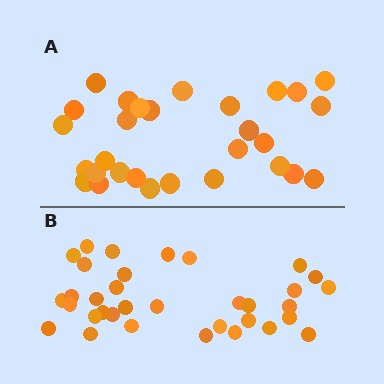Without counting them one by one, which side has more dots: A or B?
Region B (the bottom region) has more dots.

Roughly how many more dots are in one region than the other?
Region B has about 5 more dots than region A.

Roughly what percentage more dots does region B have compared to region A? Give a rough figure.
About 15% more.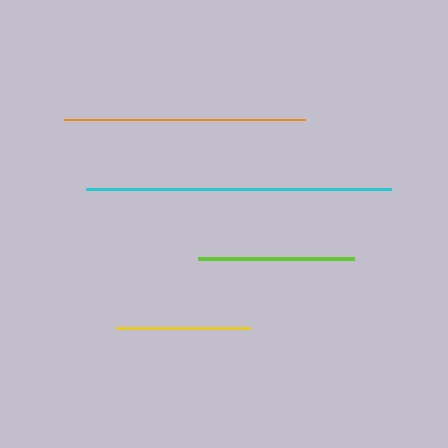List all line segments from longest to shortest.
From longest to shortest: cyan, orange, lime, yellow.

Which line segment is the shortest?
The yellow line is the shortest at approximately 134 pixels.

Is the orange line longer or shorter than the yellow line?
The orange line is longer than the yellow line.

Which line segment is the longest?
The cyan line is the longest at approximately 304 pixels.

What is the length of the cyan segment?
The cyan segment is approximately 304 pixels long.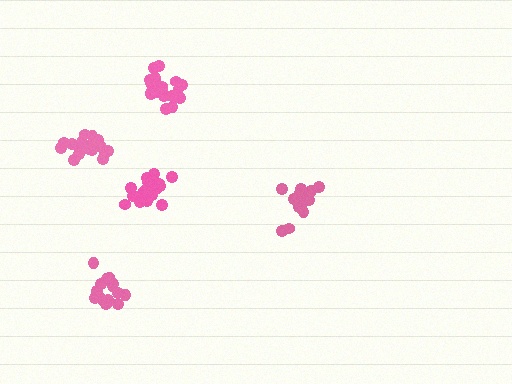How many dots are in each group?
Group 1: 15 dots, Group 2: 21 dots, Group 3: 15 dots, Group 4: 21 dots, Group 5: 20 dots (92 total).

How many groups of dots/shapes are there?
There are 5 groups.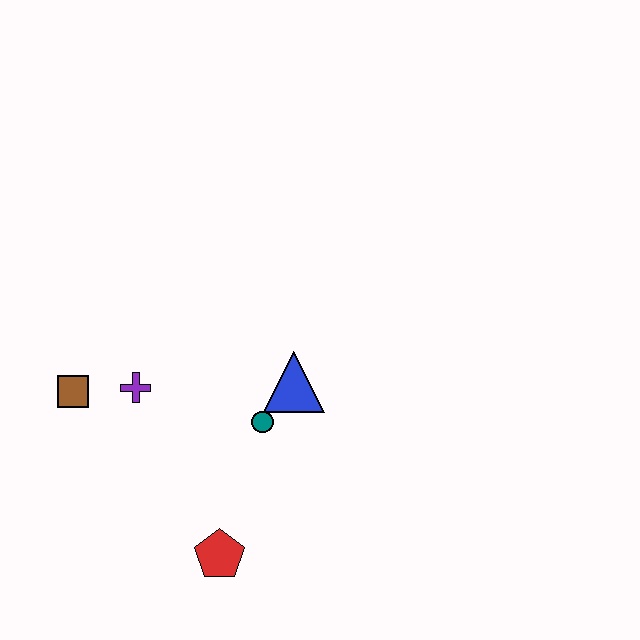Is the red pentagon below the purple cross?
Yes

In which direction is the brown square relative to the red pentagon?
The brown square is above the red pentagon.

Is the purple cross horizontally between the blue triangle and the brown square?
Yes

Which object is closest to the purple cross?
The brown square is closest to the purple cross.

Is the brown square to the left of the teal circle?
Yes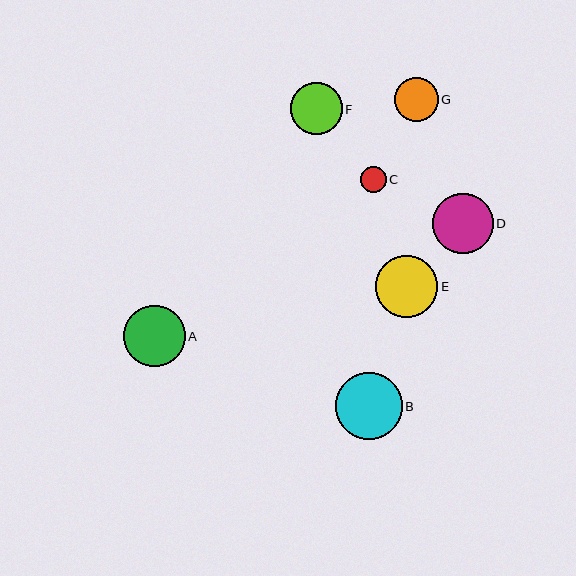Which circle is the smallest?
Circle C is the smallest with a size of approximately 26 pixels.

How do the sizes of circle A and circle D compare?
Circle A and circle D are approximately the same size.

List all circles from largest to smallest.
From largest to smallest: B, E, A, D, F, G, C.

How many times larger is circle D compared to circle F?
Circle D is approximately 1.2 times the size of circle F.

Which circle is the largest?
Circle B is the largest with a size of approximately 67 pixels.